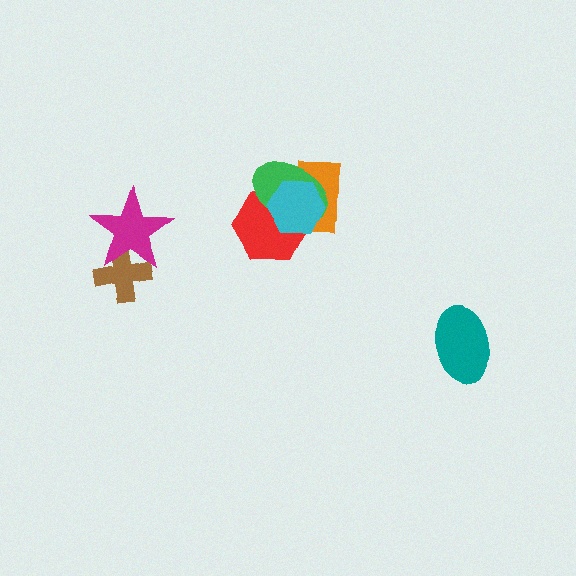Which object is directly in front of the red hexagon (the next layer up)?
The green ellipse is directly in front of the red hexagon.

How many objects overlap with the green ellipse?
3 objects overlap with the green ellipse.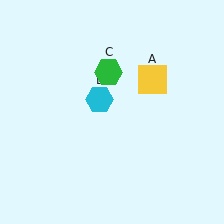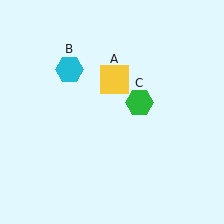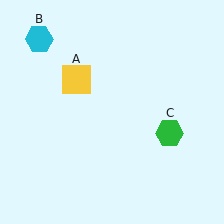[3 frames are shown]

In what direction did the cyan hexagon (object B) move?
The cyan hexagon (object B) moved up and to the left.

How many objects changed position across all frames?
3 objects changed position: yellow square (object A), cyan hexagon (object B), green hexagon (object C).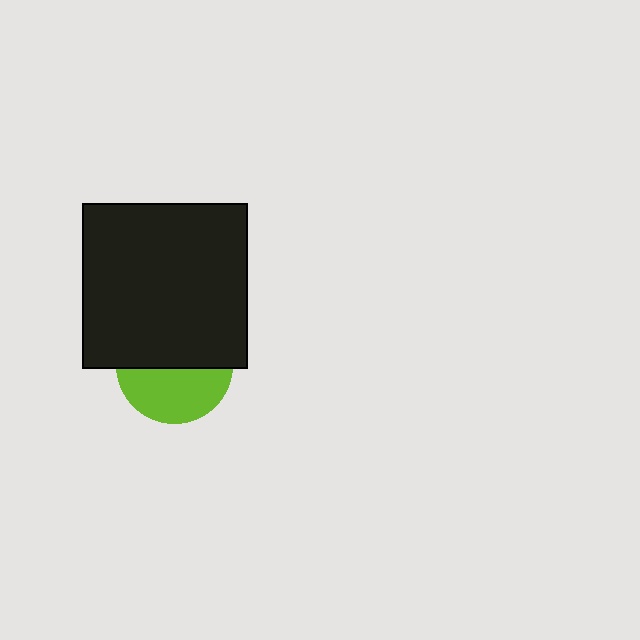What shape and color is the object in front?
The object in front is a black square.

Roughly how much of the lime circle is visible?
About half of it is visible (roughly 45%).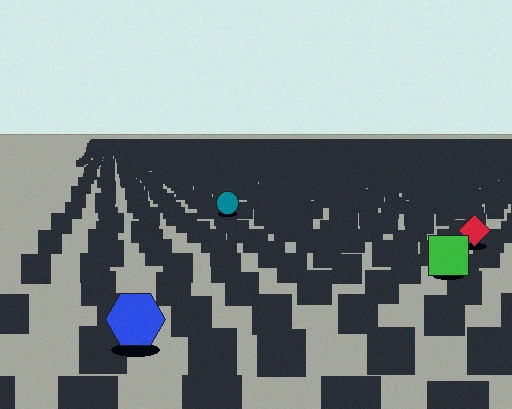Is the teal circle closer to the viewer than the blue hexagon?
No. The blue hexagon is closer — you can tell from the texture gradient: the ground texture is coarser near it.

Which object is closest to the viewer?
The blue hexagon is closest. The texture marks near it are larger and more spread out.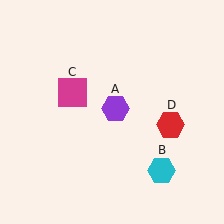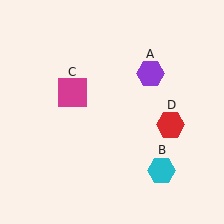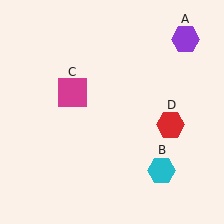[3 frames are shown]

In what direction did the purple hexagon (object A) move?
The purple hexagon (object A) moved up and to the right.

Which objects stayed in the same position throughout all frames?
Cyan hexagon (object B) and magenta square (object C) and red hexagon (object D) remained stationary.